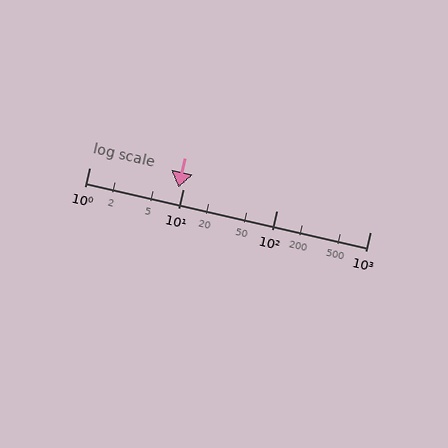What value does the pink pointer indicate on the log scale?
The pointer indicates approximately 9.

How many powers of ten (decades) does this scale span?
The scale spans 3 decades, from 1 to 1000.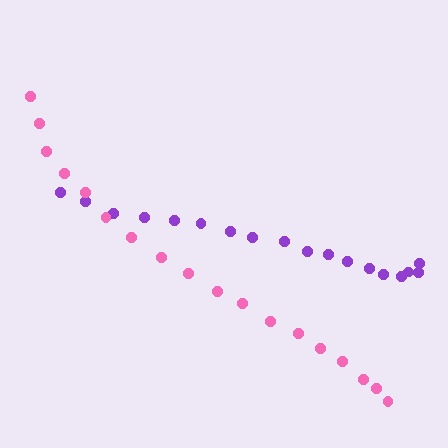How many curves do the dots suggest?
There are 2 distinct paths.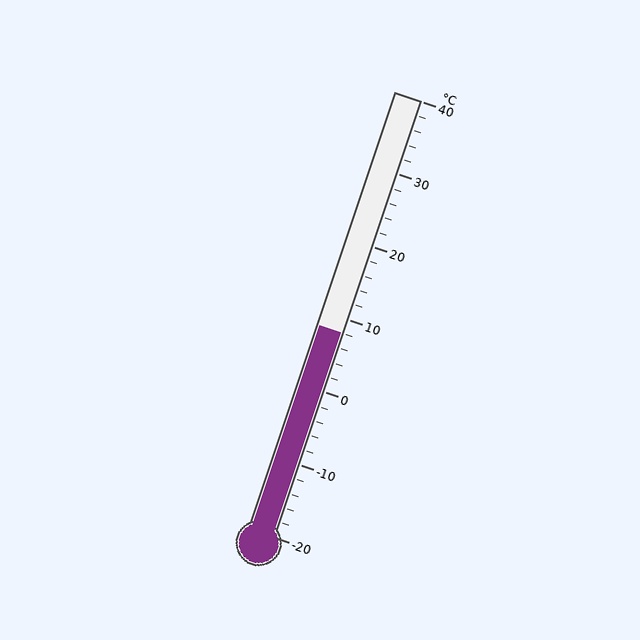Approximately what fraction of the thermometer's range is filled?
The thermometer is filled to approximately 45% of its range.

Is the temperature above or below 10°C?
The temperature is below 10°C.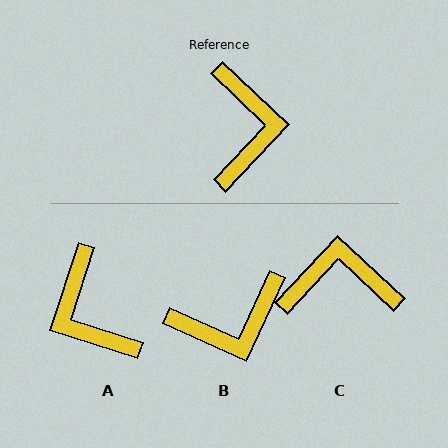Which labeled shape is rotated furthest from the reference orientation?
A, about 155 degrees away.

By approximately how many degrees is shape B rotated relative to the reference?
Approximately 71 degrees clockwise.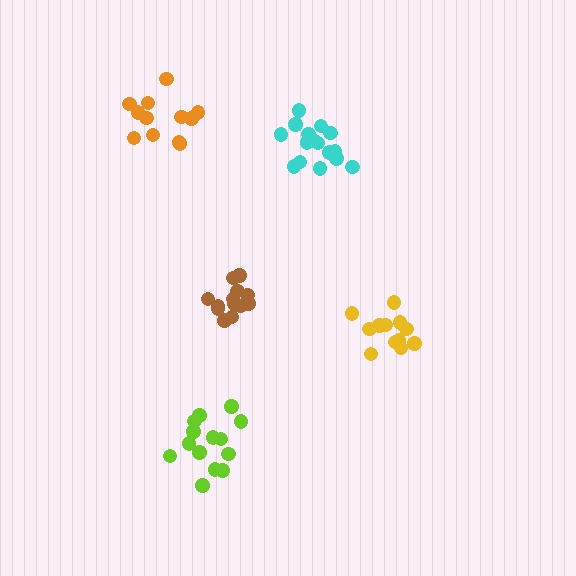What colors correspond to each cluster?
The clusters are colored: brown, yellow, orange, lime, cyan.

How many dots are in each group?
Group 1: 13 dots, Group 2: 12 dots, Group 3: 12 dots, Group 4: 14 dots, Group 5: 16 dots (67 total).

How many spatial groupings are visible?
There are 5 spatial groupings.